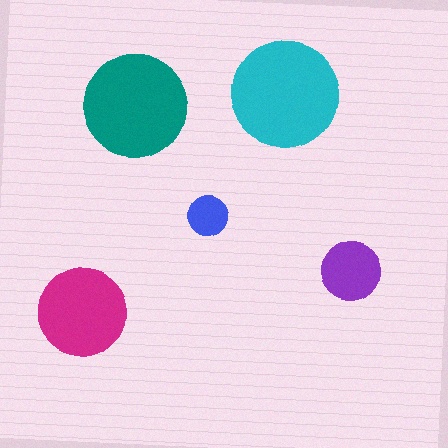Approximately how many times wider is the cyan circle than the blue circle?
About 2.5 times wider.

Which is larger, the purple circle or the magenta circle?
The magenta one.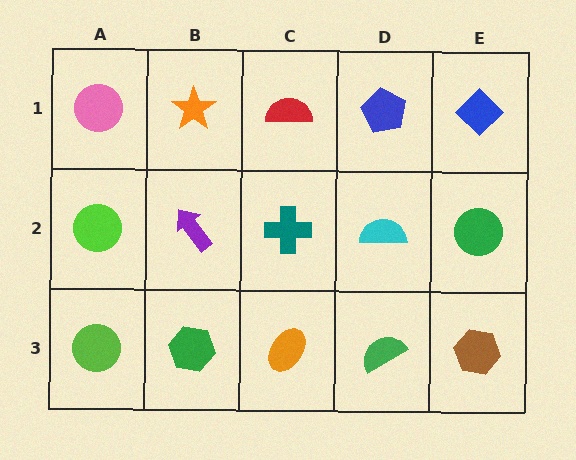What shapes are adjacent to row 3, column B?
A purple arrow (row 2, column B), a lime circle (row 3, column A), an orange ellipse (row 3, column C).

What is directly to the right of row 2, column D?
A green circle.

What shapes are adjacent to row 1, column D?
A cyan semicircle (row 2, column D), a red semicircle (row 1, column C), a blue diamond (row 1, column E).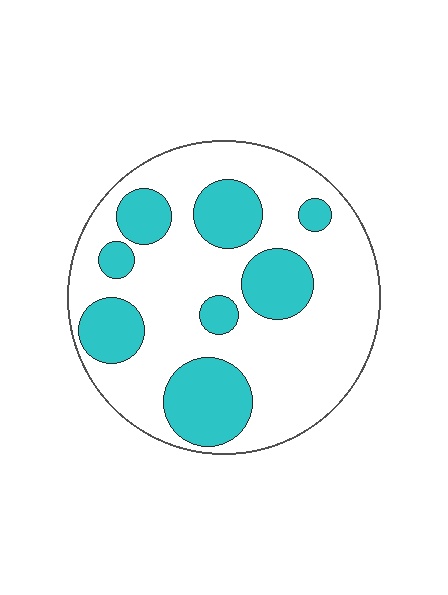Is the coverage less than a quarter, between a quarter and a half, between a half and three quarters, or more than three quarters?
Between a quarter and a half.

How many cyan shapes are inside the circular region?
8.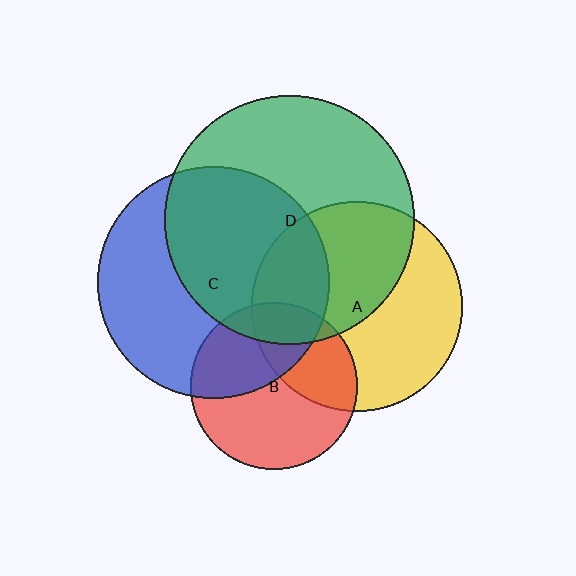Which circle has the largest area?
Circle D (green).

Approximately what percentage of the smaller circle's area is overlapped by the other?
Approximately 35%.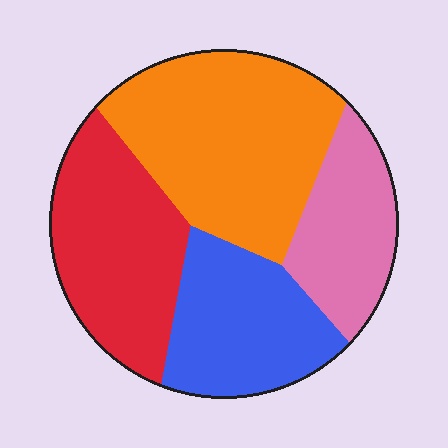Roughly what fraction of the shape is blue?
Blue takes up about one fifth (1/5) of the shape.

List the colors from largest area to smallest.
From largest to smallest: orange, red, blue, pink.